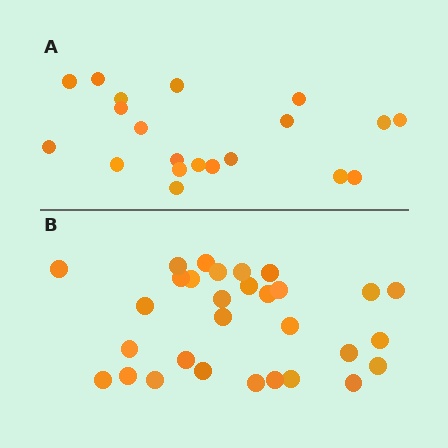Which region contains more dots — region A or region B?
Region B (the bottom region) has more dots.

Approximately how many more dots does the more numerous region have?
Region B has roughly 10 or so more dots than region A.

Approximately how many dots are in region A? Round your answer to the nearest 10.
About 20 dots.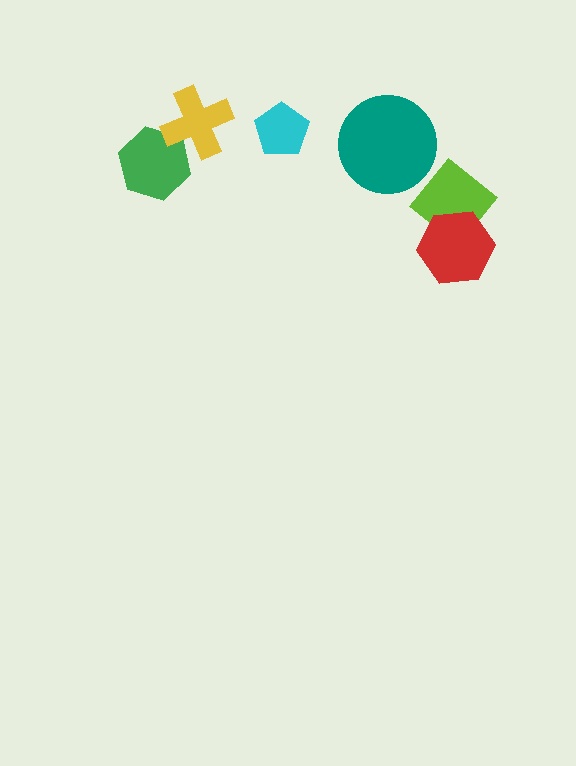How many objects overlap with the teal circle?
0 objects overlap with the teal circle.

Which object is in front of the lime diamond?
The red hexagon is in front of the lime diamond.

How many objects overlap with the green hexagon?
1 object overlaps with the green hexagon.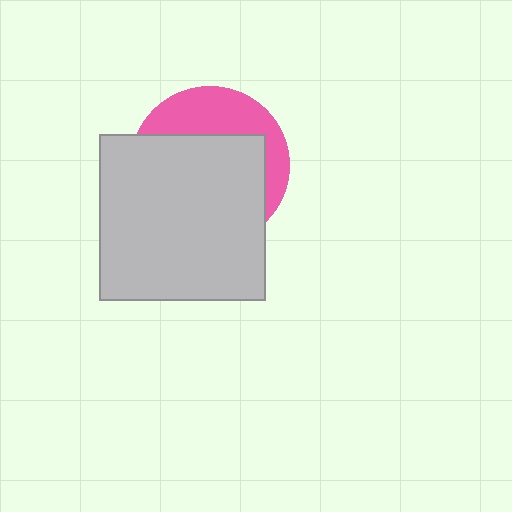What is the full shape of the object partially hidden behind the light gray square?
The partially hidden object is a pink circle.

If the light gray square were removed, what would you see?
You would see the complete pink circle.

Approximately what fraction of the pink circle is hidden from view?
Roughly 67% of the pink circle is hidden behind the light gray square.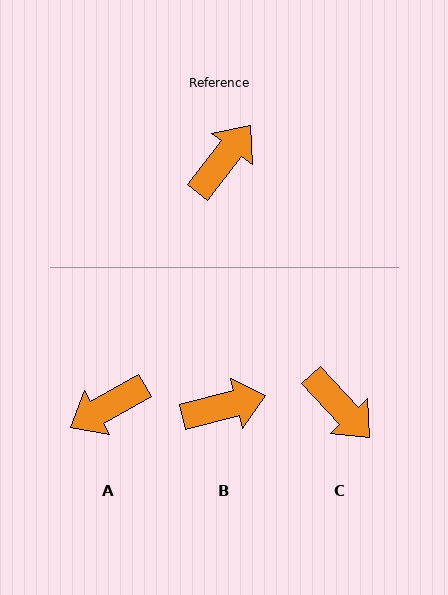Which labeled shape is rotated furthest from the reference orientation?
A, about 158 degrees away.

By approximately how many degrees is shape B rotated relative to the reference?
Approximately 38 degrees clockwise.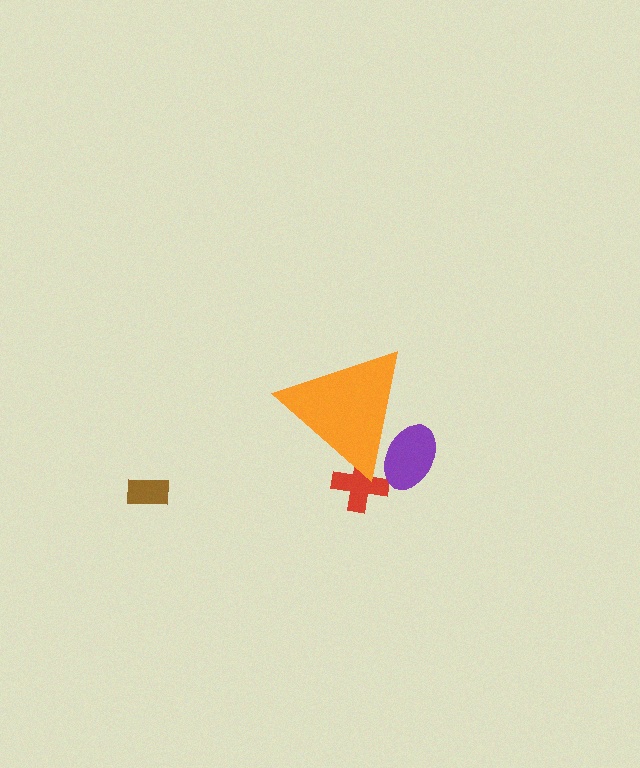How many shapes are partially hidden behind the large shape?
2 shapes are partially hidden.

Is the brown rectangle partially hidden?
No, the brown rectangle is fully visible.